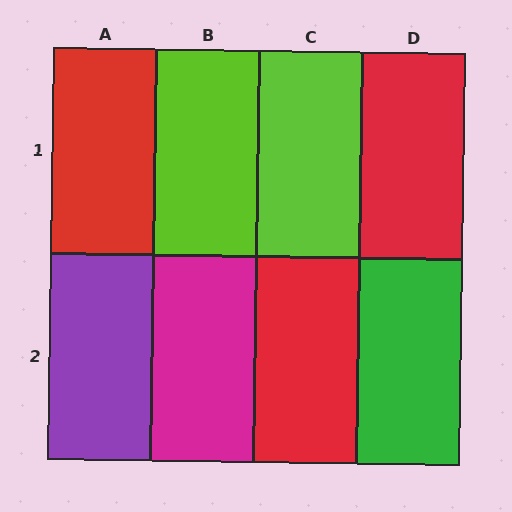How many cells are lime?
2 cells are lime.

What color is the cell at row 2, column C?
Red.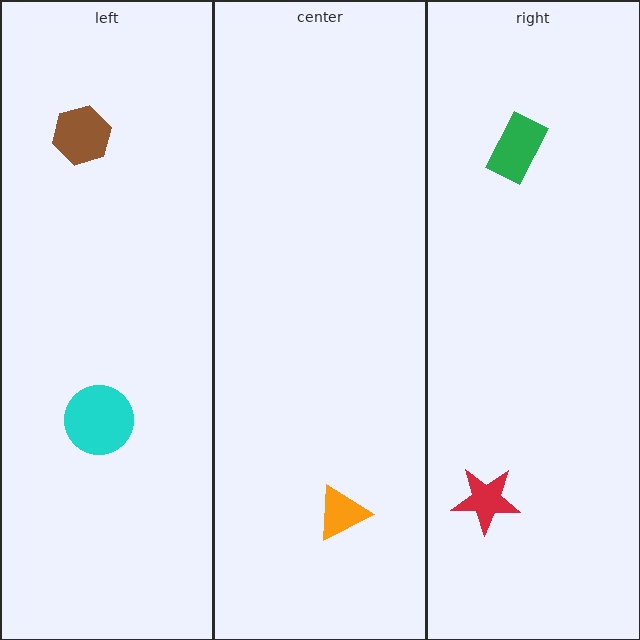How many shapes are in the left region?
2.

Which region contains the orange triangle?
The center region.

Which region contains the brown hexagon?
The left region.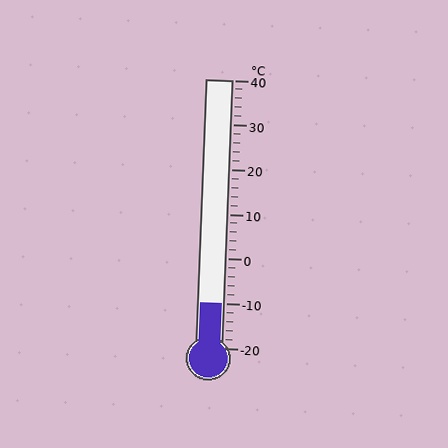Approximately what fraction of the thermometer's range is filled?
The thermometer is filled to approximately 15% of its range.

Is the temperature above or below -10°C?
The temperature is at -10°C.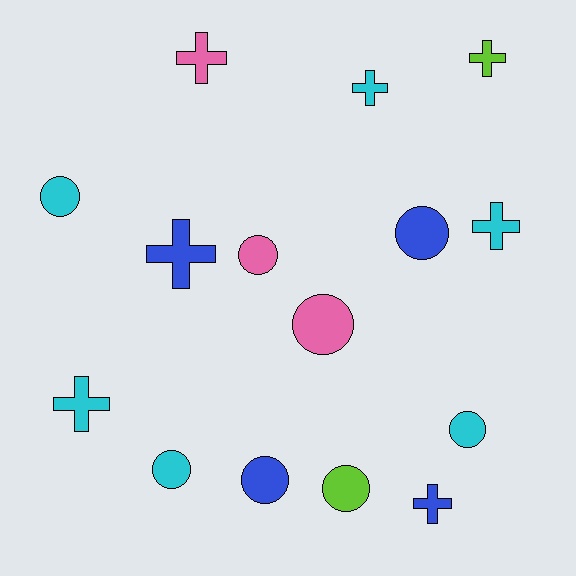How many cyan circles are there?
There are 3 cyan circles.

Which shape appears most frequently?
Circle, with 8 objects.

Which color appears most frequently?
Cyan, with 6 objects.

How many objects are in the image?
There are 15 objects.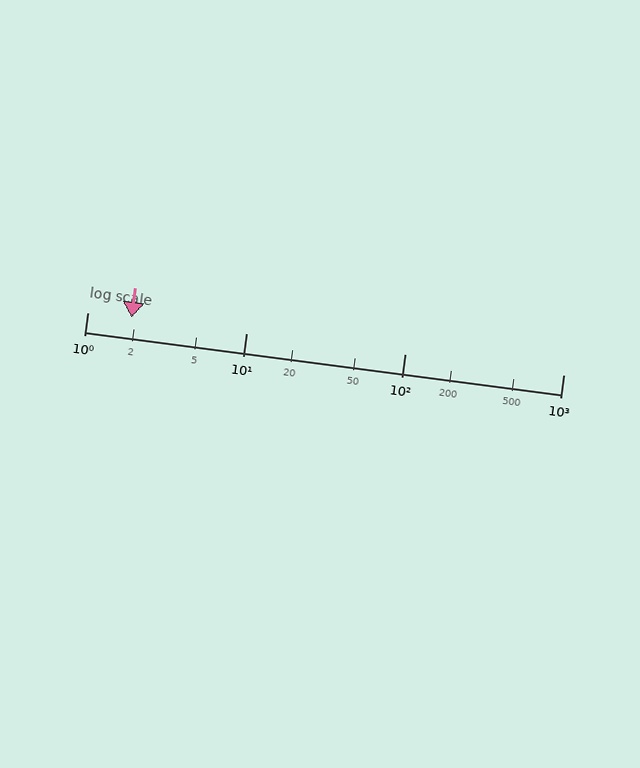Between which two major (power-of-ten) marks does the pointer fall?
The pointer is between 1 and 10.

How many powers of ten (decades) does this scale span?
The scale spans 3 decades, from 1 to 1000.